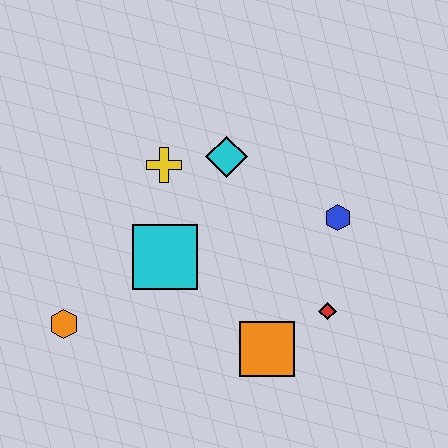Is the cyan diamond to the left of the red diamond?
Yes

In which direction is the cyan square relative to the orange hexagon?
The cyan square is to the right of the orange hexagon.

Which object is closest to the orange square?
The red diamond is closest to the orange square.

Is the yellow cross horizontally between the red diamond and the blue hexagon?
No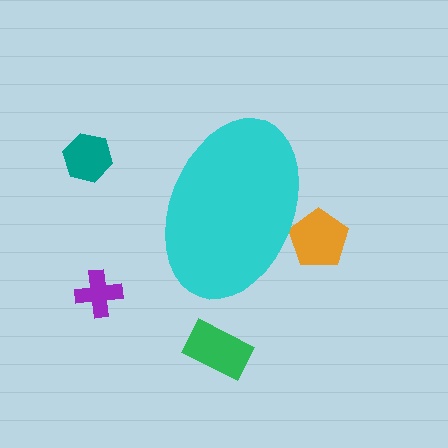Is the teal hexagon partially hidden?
No, the teal hexagon is fully visible.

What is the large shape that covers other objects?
A cyan ellipse.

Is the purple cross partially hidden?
No, the purple cross is fully visible.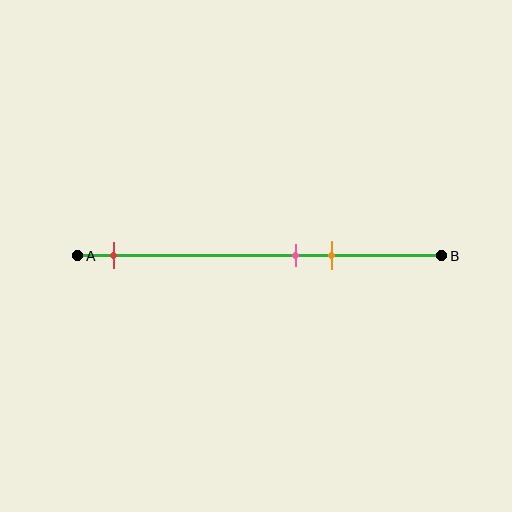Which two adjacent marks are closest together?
The pink and orange marks are the closest adjacent pair.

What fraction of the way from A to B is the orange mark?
The orange mark is approximately 70% (0.7) of the way from A to B.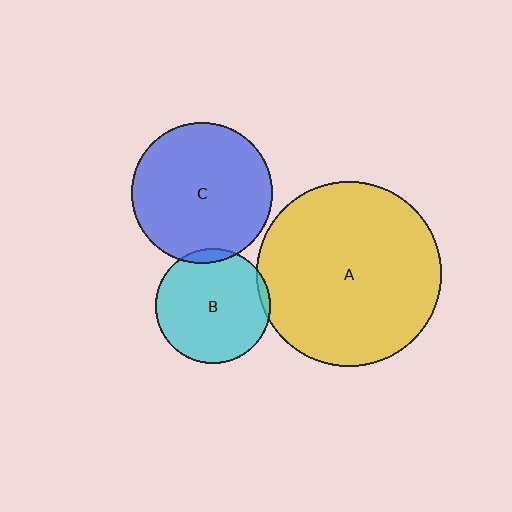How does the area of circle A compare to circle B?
Approximately 2.6 times.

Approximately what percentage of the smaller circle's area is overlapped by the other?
Approximately 5%.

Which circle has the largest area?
Circle A (yellow).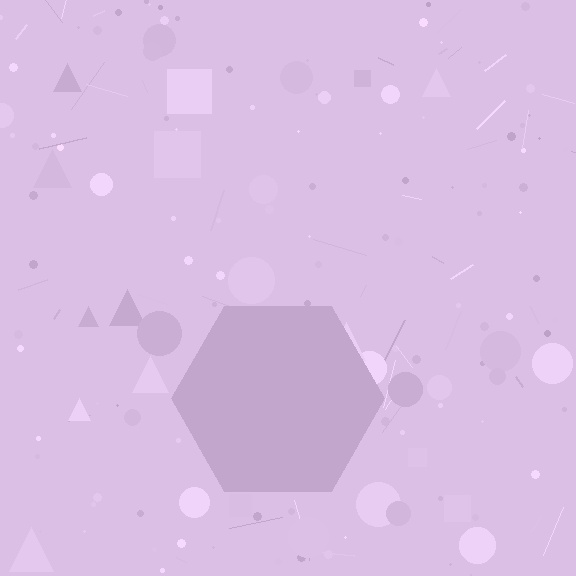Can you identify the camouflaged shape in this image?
The camouflaged shape is a hexagon.